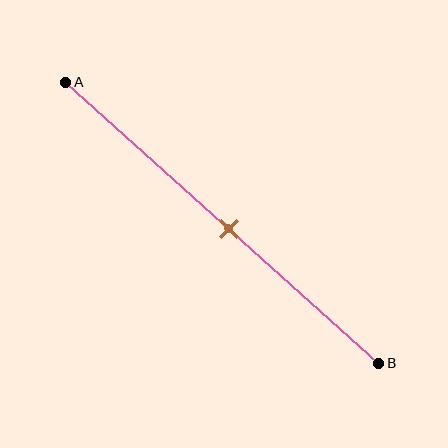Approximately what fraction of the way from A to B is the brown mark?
The brown mark is approximately 50% of the way from A to B.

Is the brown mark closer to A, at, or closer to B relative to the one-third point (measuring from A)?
The brown mark is closer to point B than the one-third point of segment AB.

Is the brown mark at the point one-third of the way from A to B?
No, the mark is at about 50% from A, not at the 33% one-third point.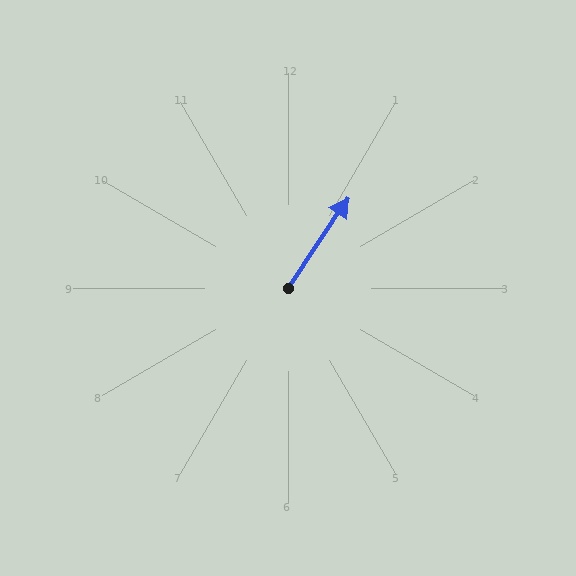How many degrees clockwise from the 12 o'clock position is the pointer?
Approximately 34 degrees.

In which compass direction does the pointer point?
Northeast.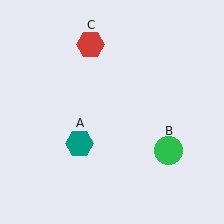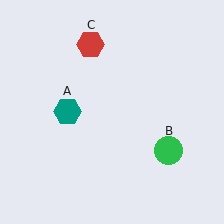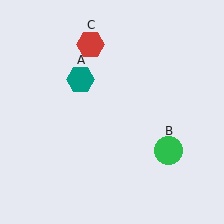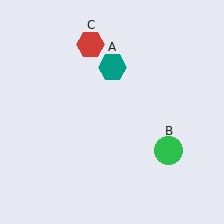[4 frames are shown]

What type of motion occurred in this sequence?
The teal hexagon (object A) rotated clockwise around the center of the scene.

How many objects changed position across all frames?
1 object changed position: teal hexagon (object A).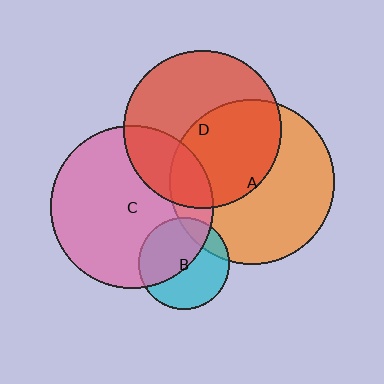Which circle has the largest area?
Circle A (orange).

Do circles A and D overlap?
Yes.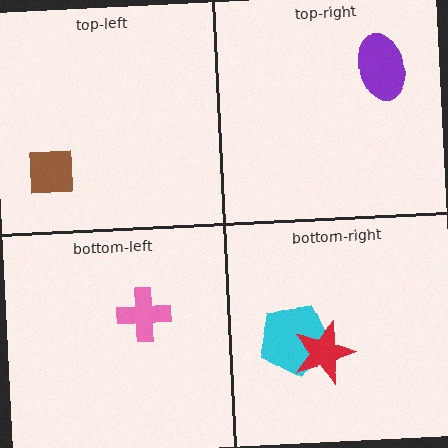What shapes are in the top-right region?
The purple ellipse.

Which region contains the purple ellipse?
The top-right region.